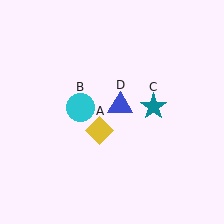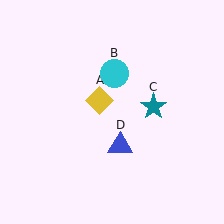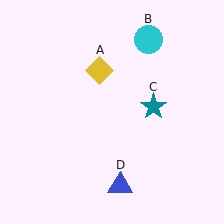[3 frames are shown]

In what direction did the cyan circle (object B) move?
The cyan circle (object B) moved up and to the right.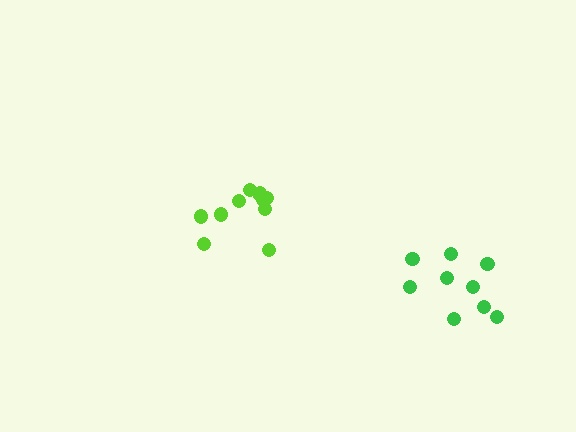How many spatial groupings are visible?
There are 2 spatial groupings.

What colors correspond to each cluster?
The clusters are colored: lime, green.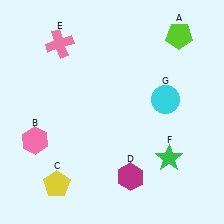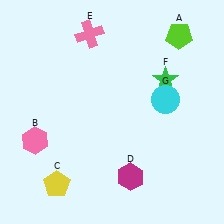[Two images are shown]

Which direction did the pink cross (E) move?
The pink cross (E) moved right.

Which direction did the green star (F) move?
The green star (F) moved up.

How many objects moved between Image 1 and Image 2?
2 objects moved between the two images.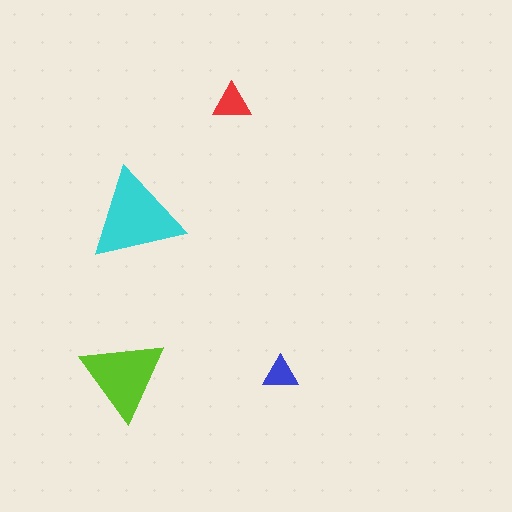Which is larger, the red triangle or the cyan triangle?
The cyan one.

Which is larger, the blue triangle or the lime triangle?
The lime one.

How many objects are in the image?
There are 4 objects in the image.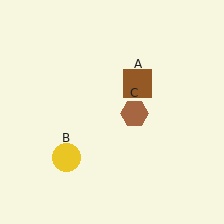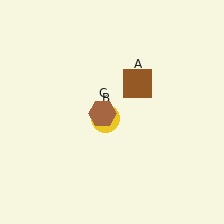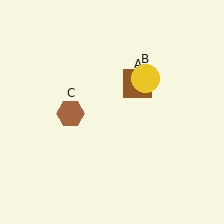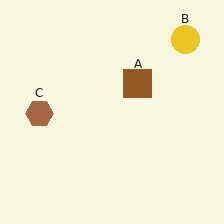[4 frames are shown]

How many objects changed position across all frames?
2 objects changed position: yellow circle (object B), brown hexagon (object C).